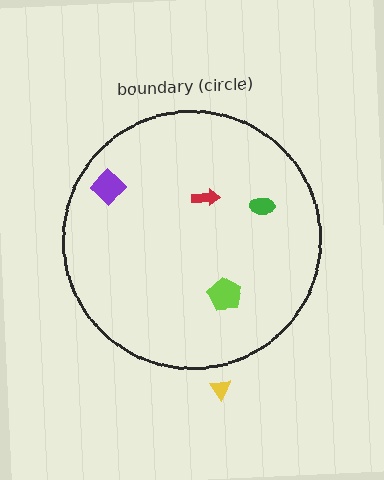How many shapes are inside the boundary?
4 inside, 1 outside.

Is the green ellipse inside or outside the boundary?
Inside.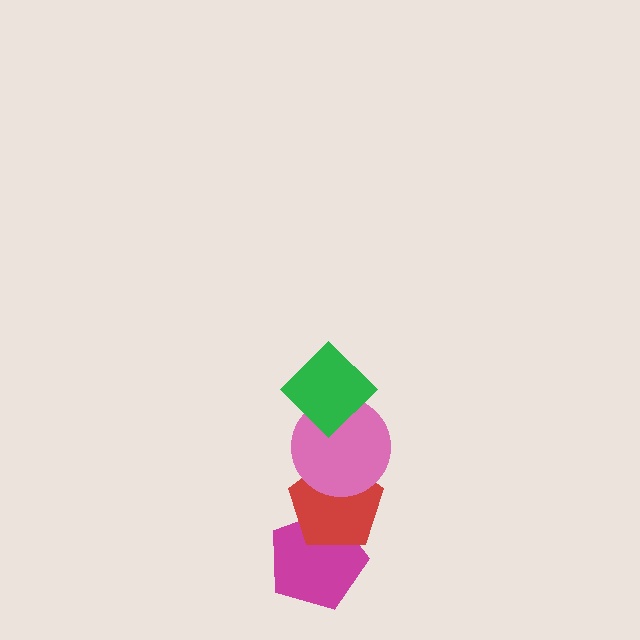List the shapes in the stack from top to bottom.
From top to bottom: the green diamond, the pink circle, the red pentagon, the magenta pentagon.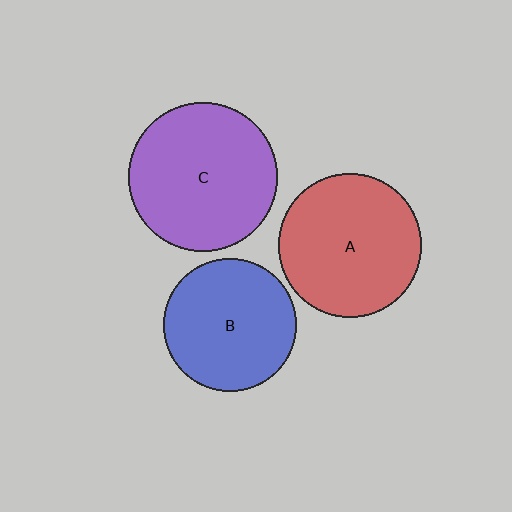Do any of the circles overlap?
No, none of the circles overlap.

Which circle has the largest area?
Circle C (purple).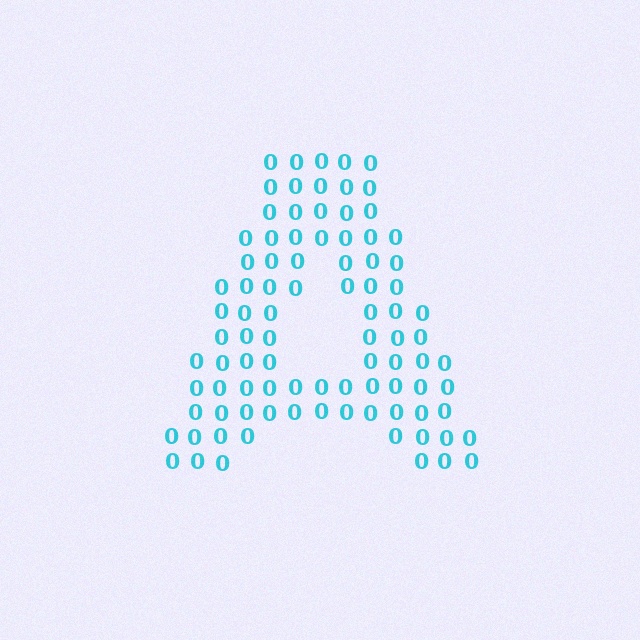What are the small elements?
The small elements are digit 0's.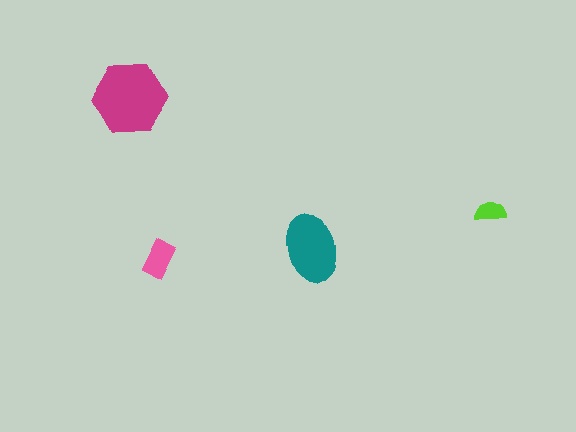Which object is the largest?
The magenta hexagon.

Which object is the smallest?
The lime semicircle.